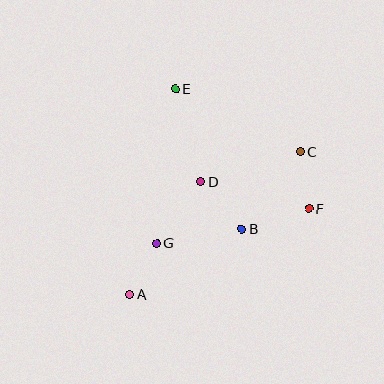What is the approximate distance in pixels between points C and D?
The distance between C and D is approximately 104 pixels.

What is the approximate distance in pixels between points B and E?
The distance between B and E is approximately 155 pixels.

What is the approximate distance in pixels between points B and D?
The distance between B and D is approximately 62 pixels.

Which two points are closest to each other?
Points C and F are closest to each other.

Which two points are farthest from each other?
Points A and C are farthest from each other.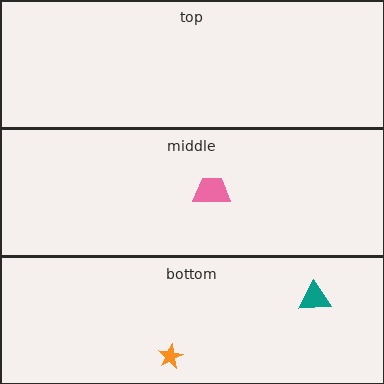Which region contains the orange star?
The bottom region.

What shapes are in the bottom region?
The orange star, the teal triangle.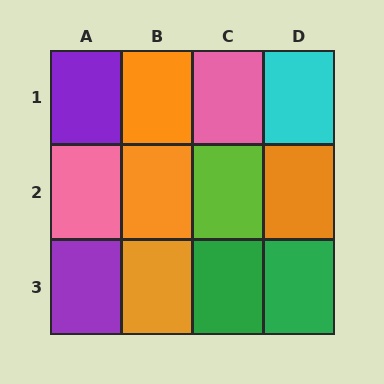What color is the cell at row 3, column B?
Orange.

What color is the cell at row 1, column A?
Purple.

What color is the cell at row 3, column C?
Green.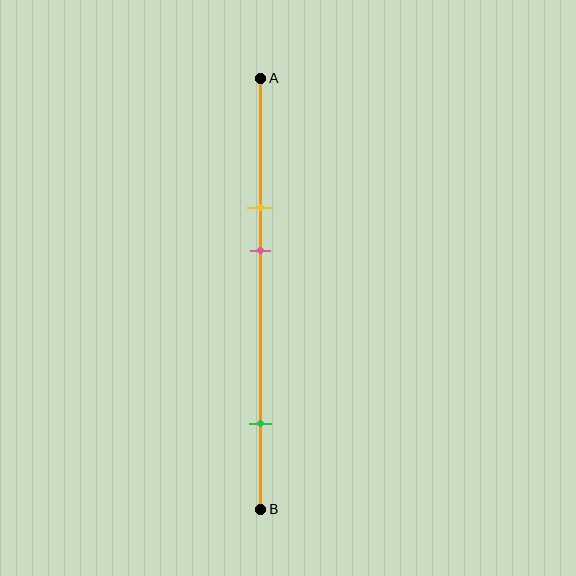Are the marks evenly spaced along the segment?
No, the marks are not evenly spaced.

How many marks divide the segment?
There are 3 marks dividing the segment.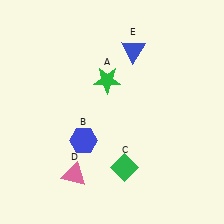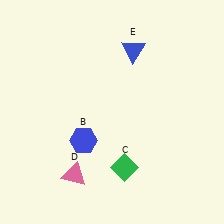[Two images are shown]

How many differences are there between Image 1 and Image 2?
There is 1 difference between the two images.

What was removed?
The green star (A) was removed in Image 2.